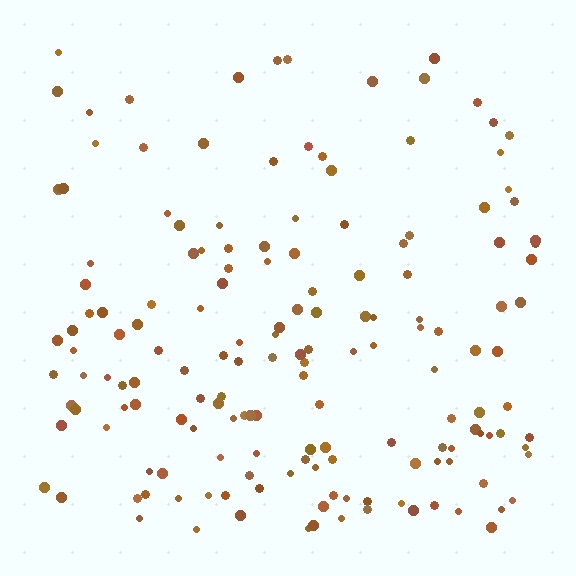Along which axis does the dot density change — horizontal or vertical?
Vertical.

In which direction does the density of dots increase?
From top to bottom, with the bottom side densest.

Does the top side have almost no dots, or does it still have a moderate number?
Still a moderate number, just noticeably fewer than the bottom.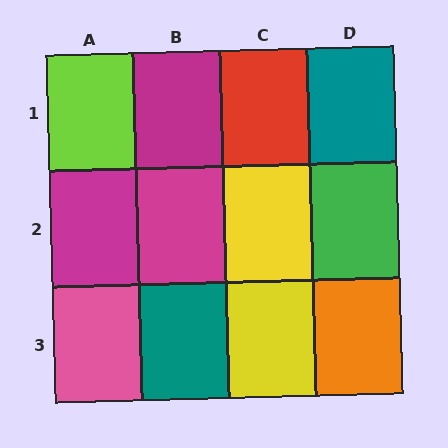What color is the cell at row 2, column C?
Yellow.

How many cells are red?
1 cell is red.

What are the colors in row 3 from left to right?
Pink, teal, yellow, orange.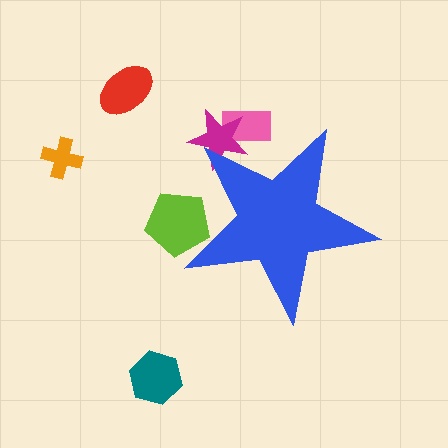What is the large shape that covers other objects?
A blue star.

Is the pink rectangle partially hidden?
Yes, the pink rectangle is partially hidden behind the blue star.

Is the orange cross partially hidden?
No, the orange cross is fully visible.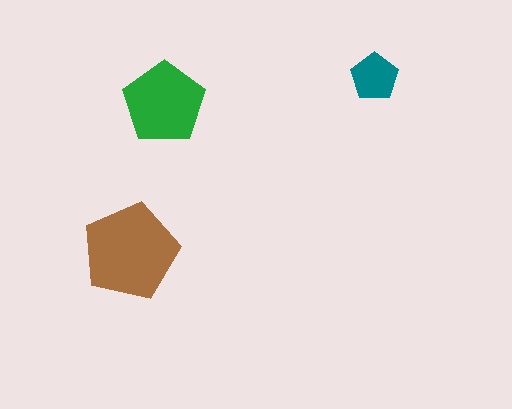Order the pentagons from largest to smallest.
the brown one, the green one, the teal one.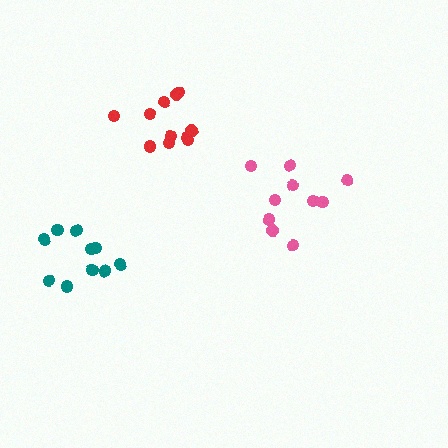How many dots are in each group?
Group 1: 10 dots, Group 2: 11 dots, Group 3: 10 dots (31 total).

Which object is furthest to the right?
The pink cluster is rightmost.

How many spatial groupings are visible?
There are 3 spatial groupings.